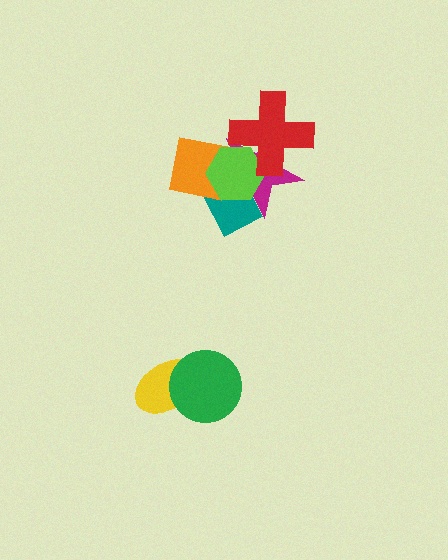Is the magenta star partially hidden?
Yes, it is partially covered by another shape.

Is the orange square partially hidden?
Yes, it is partially covered by another shape.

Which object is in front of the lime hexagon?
The red cross is in front of the lime hexagon.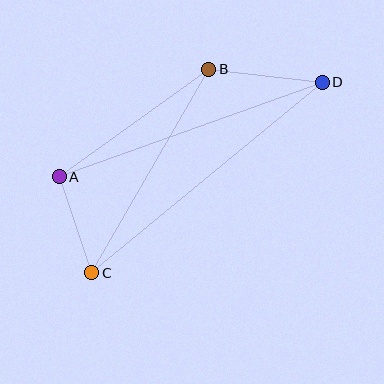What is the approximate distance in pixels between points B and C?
The distance between B and C is approximately 235 pixels.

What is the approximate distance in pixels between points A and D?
The distance between A and D is approximately 279 pixels.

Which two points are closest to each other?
Points A and C are closest to each other.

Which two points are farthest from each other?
Points C and D are farthest from each other.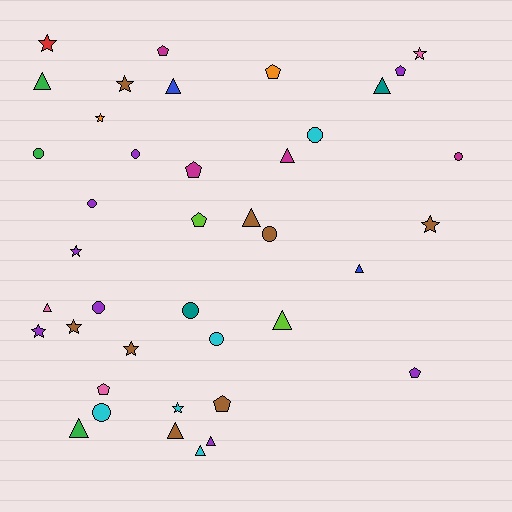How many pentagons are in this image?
There are 8 pentagons.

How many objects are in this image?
There are 40 objects.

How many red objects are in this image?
There is 1 red object.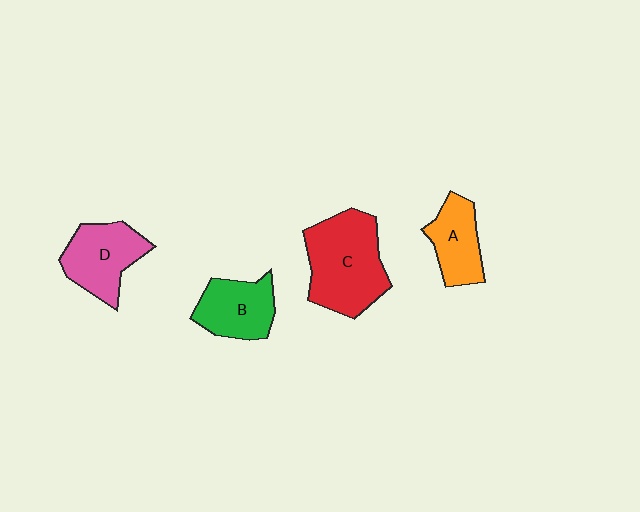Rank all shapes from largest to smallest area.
From largest to smallest: C (red), D (pink), B (green), A (orange).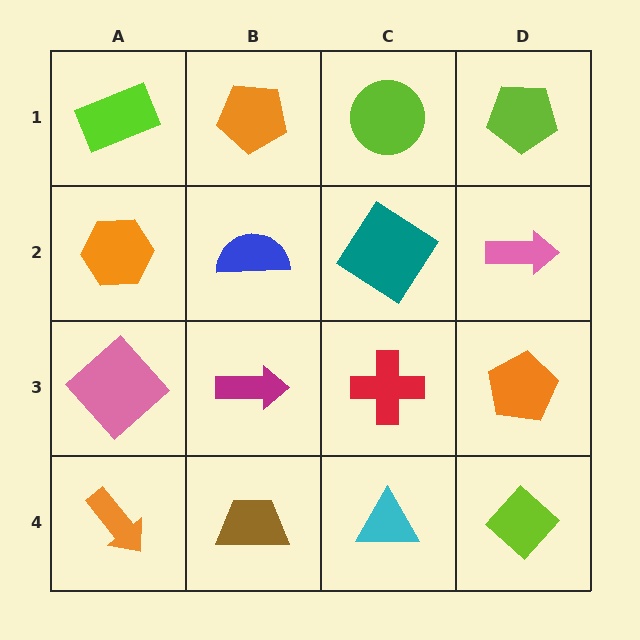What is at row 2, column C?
A teal diamond.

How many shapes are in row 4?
4 shapes.